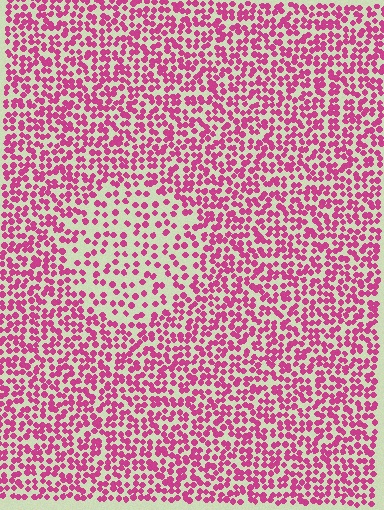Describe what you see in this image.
The image contains small magenta elements arranged at two different densities. A circle-shaped region is visible where the elements are less densely packed than the surrounding area.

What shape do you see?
I see a circle.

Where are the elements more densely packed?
The elements are more densely packed outside the circle boundary.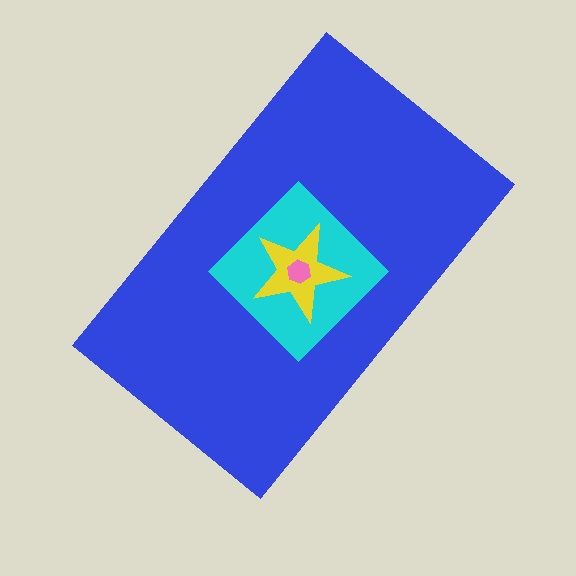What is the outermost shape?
The blue rectangle.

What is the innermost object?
The pink hexagon.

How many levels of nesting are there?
4.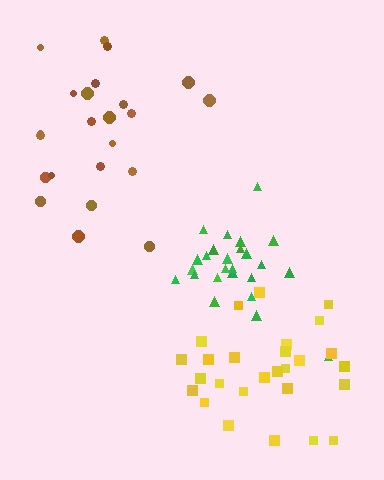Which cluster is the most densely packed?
Green.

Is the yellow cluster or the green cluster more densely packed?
Green.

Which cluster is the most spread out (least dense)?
Brown.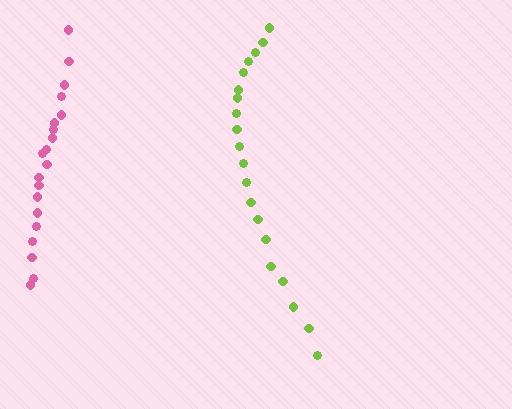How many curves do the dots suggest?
There are 2 distinct paths.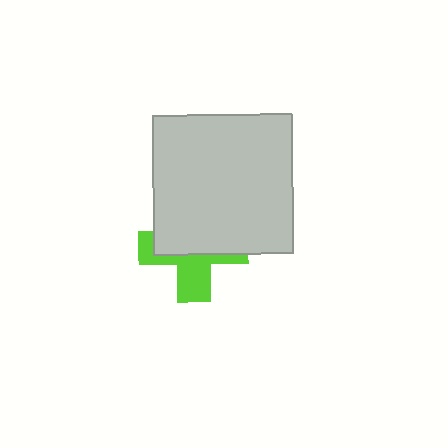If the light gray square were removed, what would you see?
You would see the complete lime cross.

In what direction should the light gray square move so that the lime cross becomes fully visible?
The light gray square should move up. That is the shortest direction to clear the overlap and leave the lime cross fully visible.